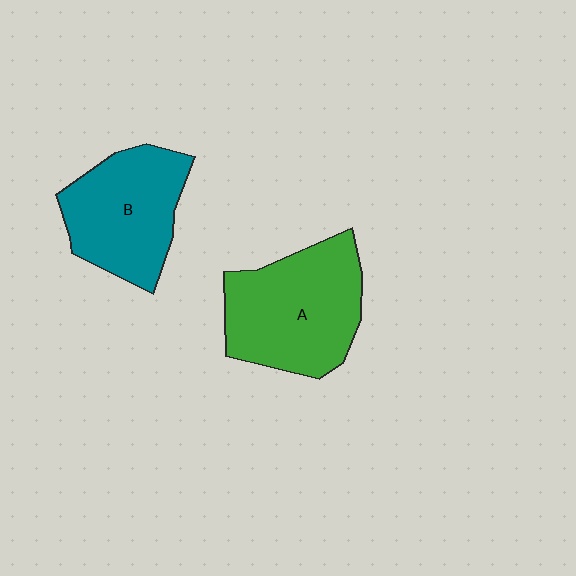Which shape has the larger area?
Shape A (green).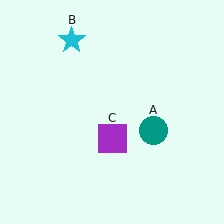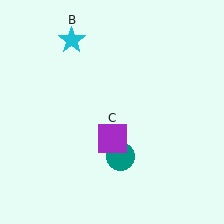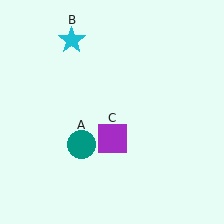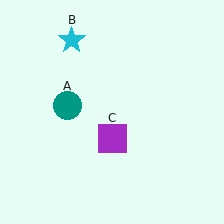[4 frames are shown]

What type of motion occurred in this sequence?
The teal circle (object A) rotated clockwise around the center of the scene.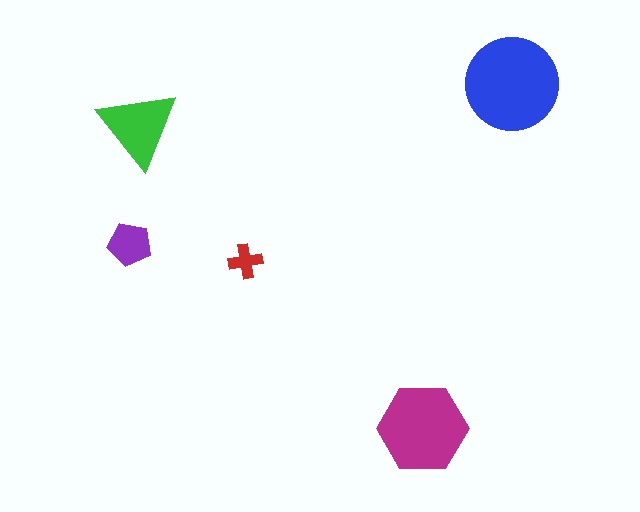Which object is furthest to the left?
The purple pentagon is leftmost.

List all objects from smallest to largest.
The red cross, the purple pentagon, the green triangle, the magenta hexagon, the blue circle.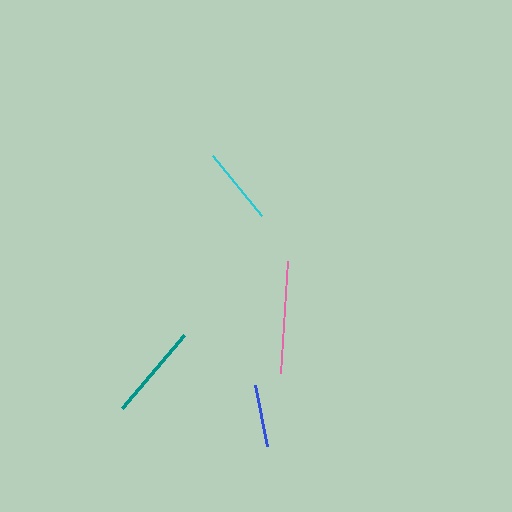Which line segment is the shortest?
The blue line is the shortest at approximately 63 pixels.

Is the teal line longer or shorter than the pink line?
The pink line is longer than the teal line.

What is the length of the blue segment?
The blue segment is approximately 63 pixels long.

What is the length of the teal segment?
The teal segment is approximately 96 pixels long.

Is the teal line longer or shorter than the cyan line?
The teal line is longer than the cyan line.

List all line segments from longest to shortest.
From longest to shortest: pink, teal, cyan, blue.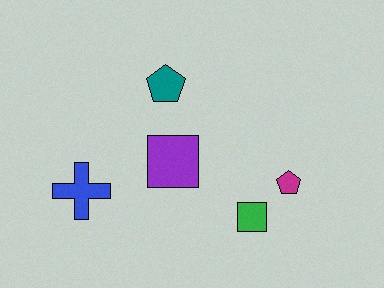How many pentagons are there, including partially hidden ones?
There are 2 pentagons.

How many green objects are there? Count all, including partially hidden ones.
There is 1 green object.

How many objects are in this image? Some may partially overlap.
There are 5 objects.